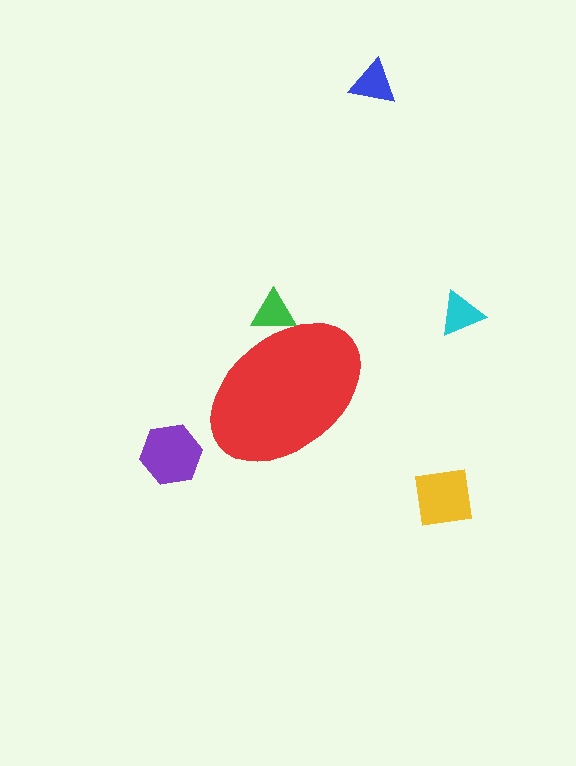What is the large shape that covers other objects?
A red ellipse.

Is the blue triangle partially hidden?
No, the blue triangle is fully visible.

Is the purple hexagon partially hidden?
No, the purple hexagon is fully visible.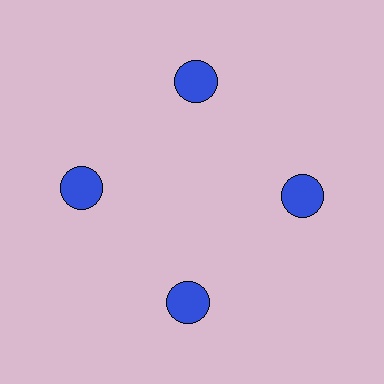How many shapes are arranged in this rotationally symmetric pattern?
There are 4 shapes, arranged in 4 groups of 1.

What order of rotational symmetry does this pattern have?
This pattern has 4-fold rotational symmetry.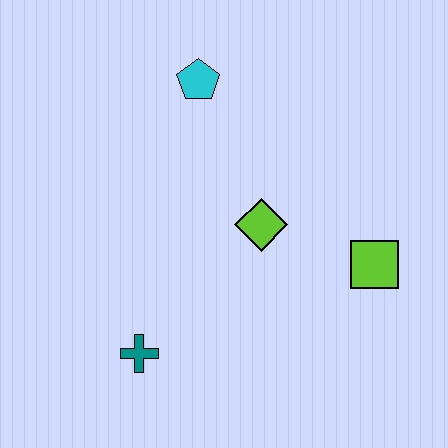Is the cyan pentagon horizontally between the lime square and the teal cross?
Yes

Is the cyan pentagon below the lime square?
No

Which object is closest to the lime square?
The lime diamond is closest to the lime square.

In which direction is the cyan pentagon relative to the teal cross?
The cyan pentagon is above the teal cross.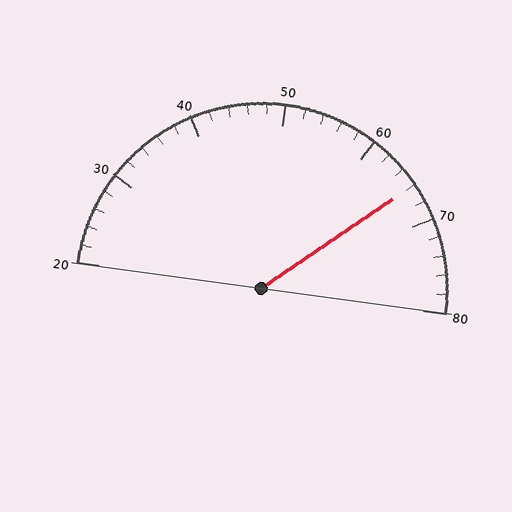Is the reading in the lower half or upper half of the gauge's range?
The reading is in the upper half of the range (20 to 80).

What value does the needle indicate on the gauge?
The needle indicates approximately 66.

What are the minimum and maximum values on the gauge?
The gauge ranges from 20 to 80.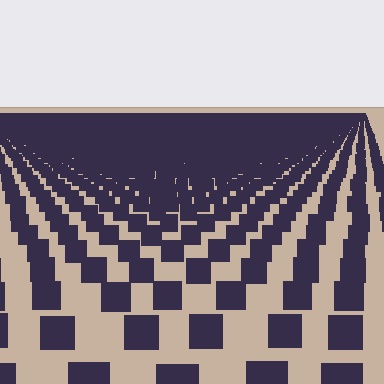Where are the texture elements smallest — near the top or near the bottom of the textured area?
Near the top.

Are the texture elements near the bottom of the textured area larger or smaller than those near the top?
Larger. Near the bottom, elements are closer to the viewer and appear at a bigger on-screen size.